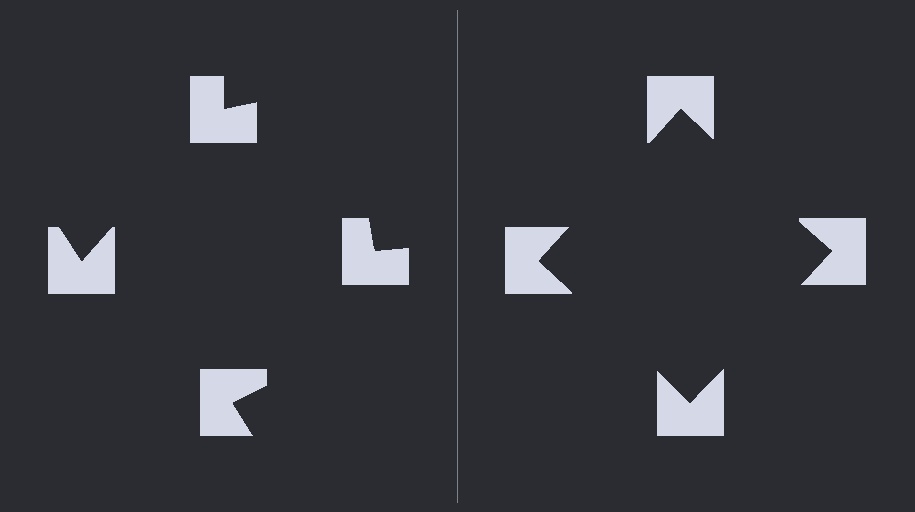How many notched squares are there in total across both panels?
8 — 4 on each side.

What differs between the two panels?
The notched squares are positioned identically on both sides; only the wedge orientations differ. On the right they align to a square; on the left they are misaligned.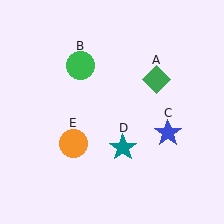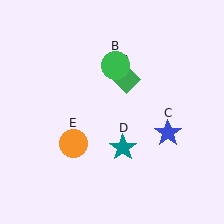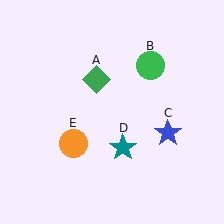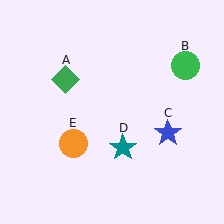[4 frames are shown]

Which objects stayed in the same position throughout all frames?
Blue star (object C) and teal star (object D) and orange circle (object E) remained stationary.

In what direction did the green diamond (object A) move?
The green diamond (object A) moved left.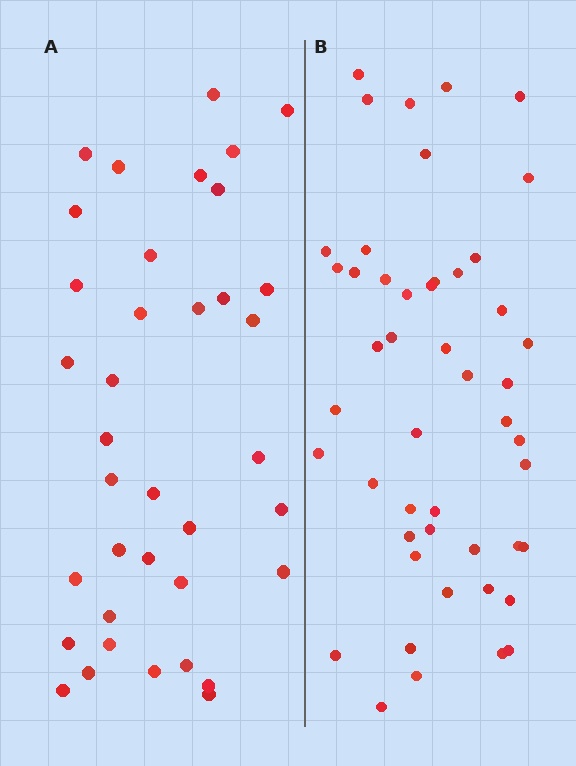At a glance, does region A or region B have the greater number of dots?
Region B (the right region) has more dots.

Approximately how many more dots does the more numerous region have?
Region B has roughly 12 or so more dots than region A.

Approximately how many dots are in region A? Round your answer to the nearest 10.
About 40 dots. (The exact count is 37, which rounds to 40.)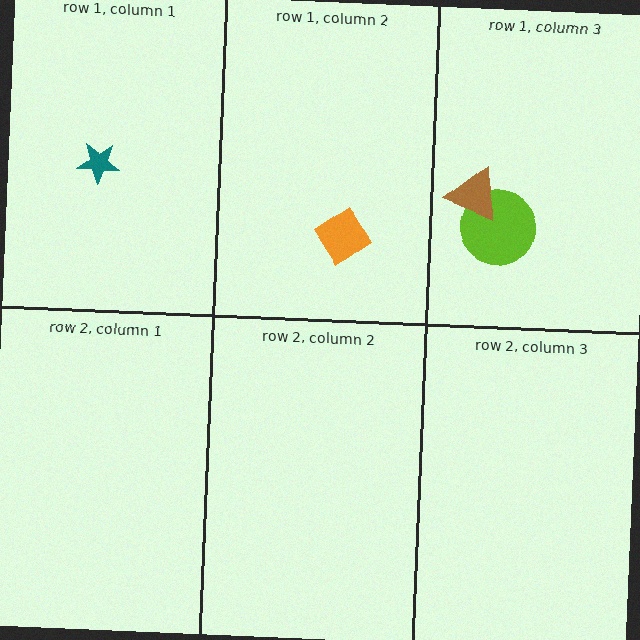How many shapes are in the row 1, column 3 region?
2.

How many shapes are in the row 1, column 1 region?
1.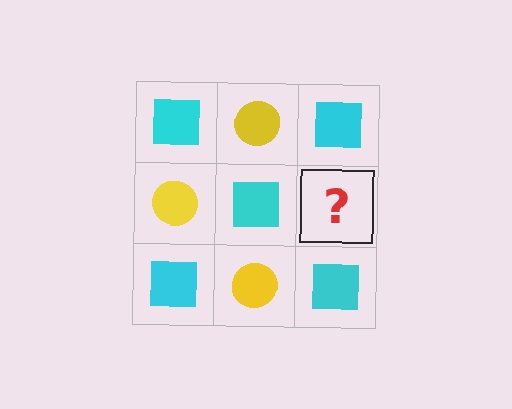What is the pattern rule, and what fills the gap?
The rule is that it alternates cyan square and yellow circle in a checkerboard pattern. The gap should be filled with a yellow circle.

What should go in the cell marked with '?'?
The missing cell should contain a yellow circle.